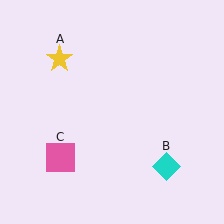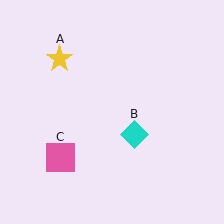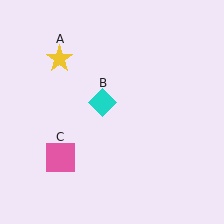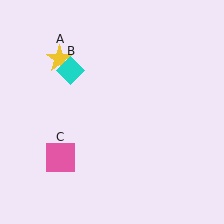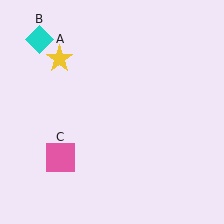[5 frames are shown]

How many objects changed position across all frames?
1 object changed position: cyan diamond (object B).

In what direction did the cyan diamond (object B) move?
The cyan diamond (object B) moved up and to the left.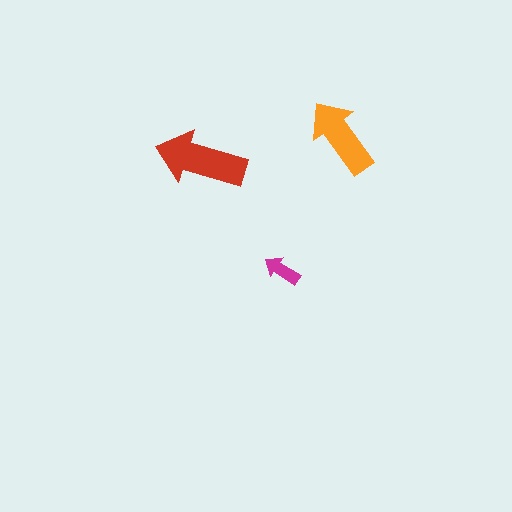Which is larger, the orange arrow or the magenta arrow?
The orange one.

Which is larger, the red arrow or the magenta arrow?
The red one.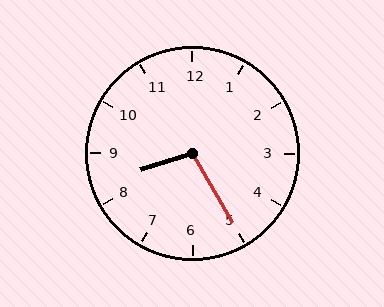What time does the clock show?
8:25.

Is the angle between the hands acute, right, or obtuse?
It is obtuse.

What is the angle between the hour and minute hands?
Approximately 102 degrees.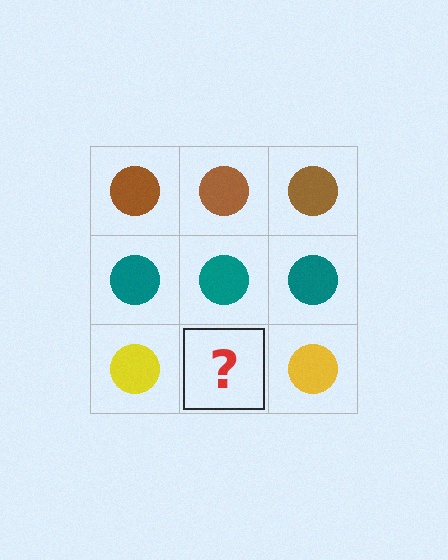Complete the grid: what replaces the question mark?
The question mark should be replaced with a yellow circle.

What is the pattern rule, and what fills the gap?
The rule is that each row has a consistent color. The gap should be filled with a yellow circle.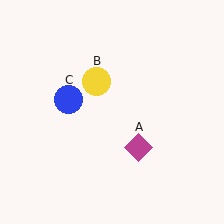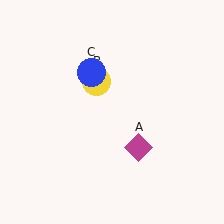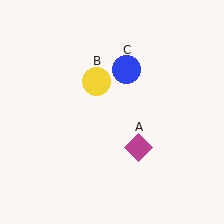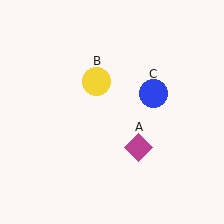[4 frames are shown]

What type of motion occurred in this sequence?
The blue circle (object C) rotated clockwise around the center of the scene.